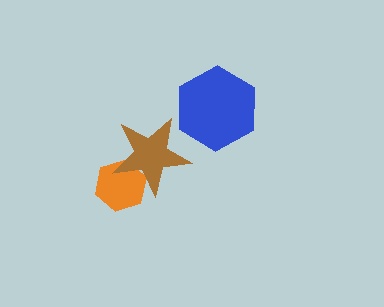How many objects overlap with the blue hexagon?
0 objects overlap with the blue hexagon.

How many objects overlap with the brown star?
1 object overlaps with the brown star.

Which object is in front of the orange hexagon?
The brown star is in front of the orange hexagon.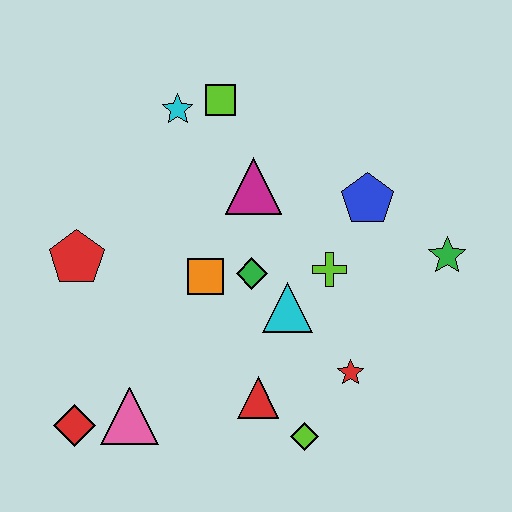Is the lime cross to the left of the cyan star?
No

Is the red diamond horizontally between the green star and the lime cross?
No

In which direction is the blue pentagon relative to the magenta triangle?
The blue pentagon is to the right of the magenta triangle.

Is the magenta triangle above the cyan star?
No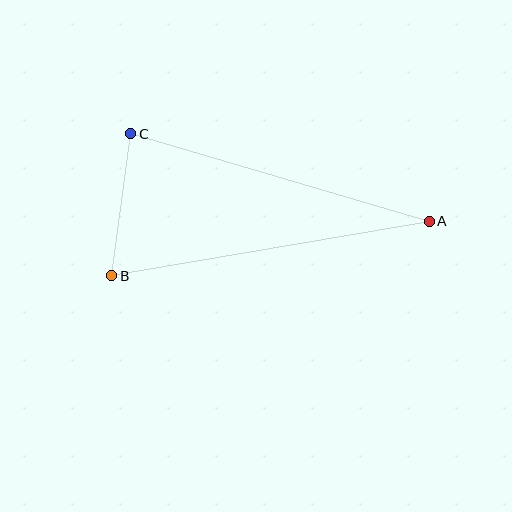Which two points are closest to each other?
Points B and C are closest to each other.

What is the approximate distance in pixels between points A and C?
The distance between A and C is approximately 311 pixels.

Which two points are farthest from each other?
Points A and B are farthest from each other.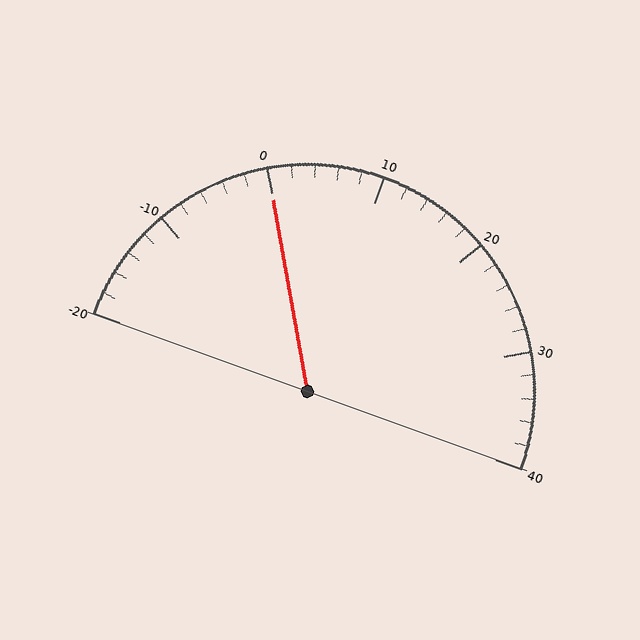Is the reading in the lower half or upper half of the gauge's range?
The reading is in the lower half of the range (-20 to 40).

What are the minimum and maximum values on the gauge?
The gauge ranges from -20 to 40.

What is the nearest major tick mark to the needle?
The nearest major tick mark is 0.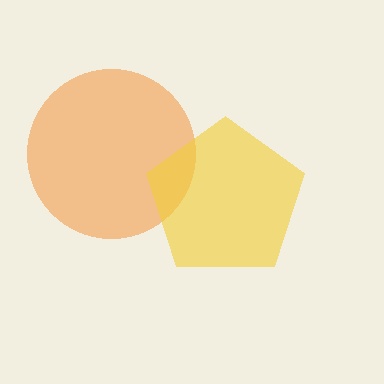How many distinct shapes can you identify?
There are 2 distinct shapes: an orange circle, a yellow pentagon.